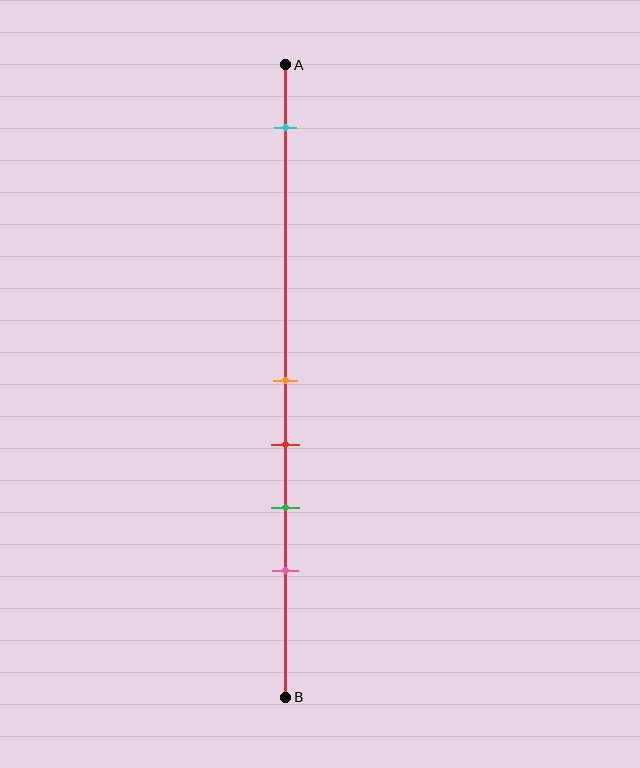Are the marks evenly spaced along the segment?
No, the marks are not evenly spaced.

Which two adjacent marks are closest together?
The orange and red marks are the closest adjacent pair.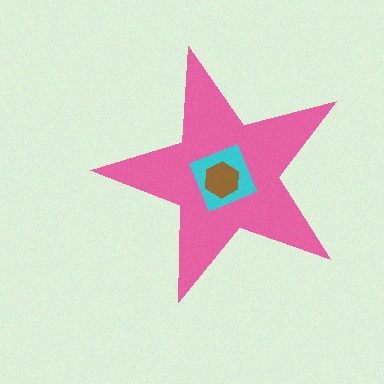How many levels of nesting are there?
3.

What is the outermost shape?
The pink star.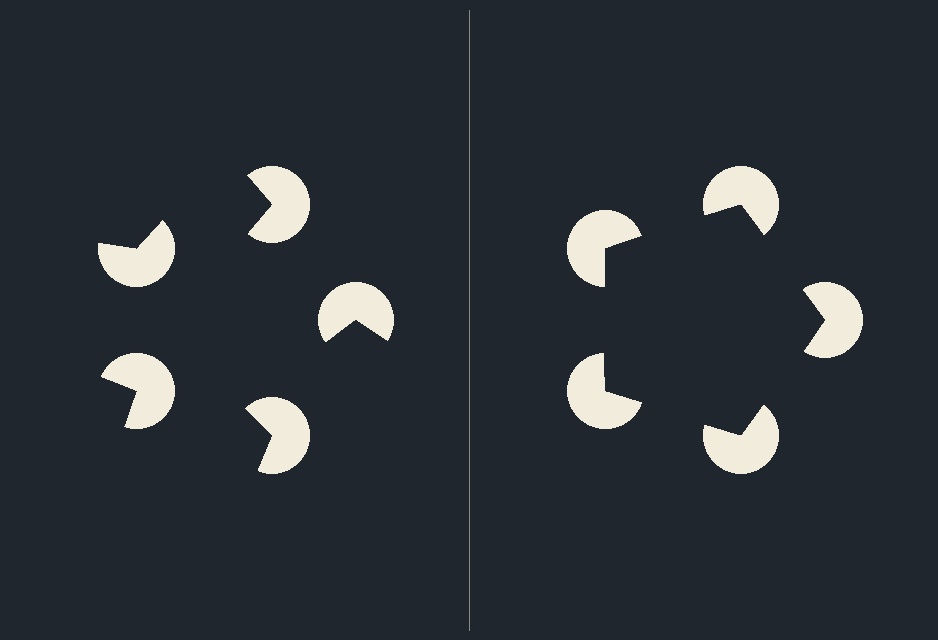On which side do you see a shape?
An illusory pentagon appears on the right side. On the left side the wedge cuts are rotated, so no coherent shape forms.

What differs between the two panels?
The pac-man discs are positioned identically on both sides; only the wedge orientations differ. On the right they align to a pentagon; on the left they are misaligned.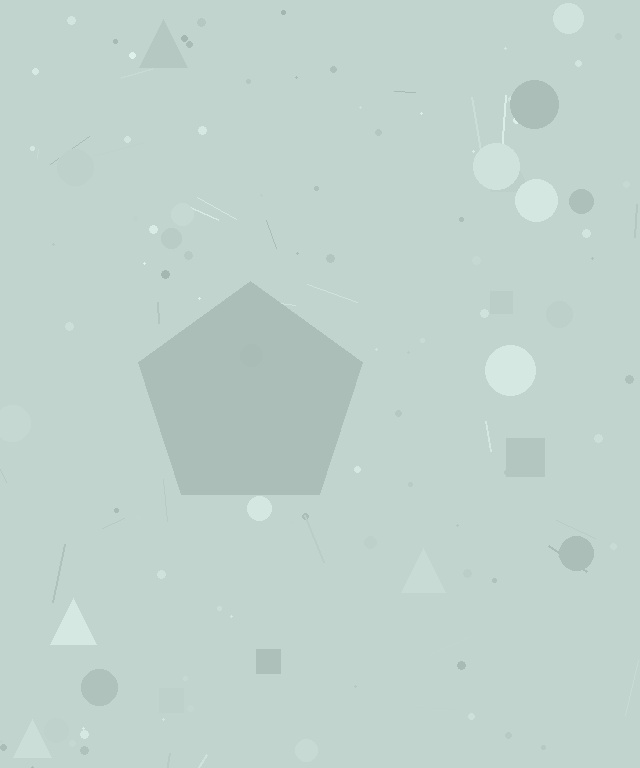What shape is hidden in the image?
A pentagon is hidden in the image.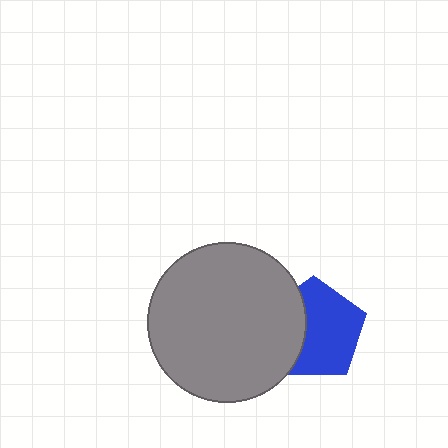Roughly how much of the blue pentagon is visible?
Most of it is visible (roughly 66%).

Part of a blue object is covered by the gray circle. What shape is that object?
It is a pentagon.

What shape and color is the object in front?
The object in front is a gray circle.